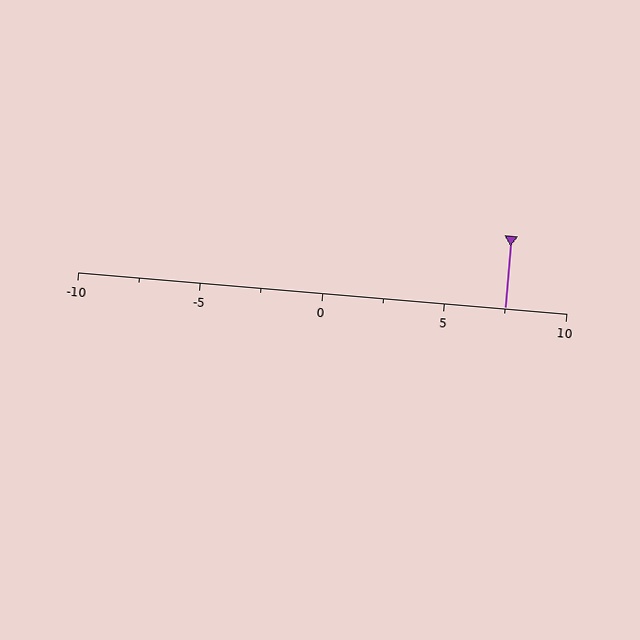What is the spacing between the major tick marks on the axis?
The major ticks are spaced 5 apart.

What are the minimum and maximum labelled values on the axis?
The axis runs from -10 to 10.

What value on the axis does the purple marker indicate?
The marker indicates approximately 7.5.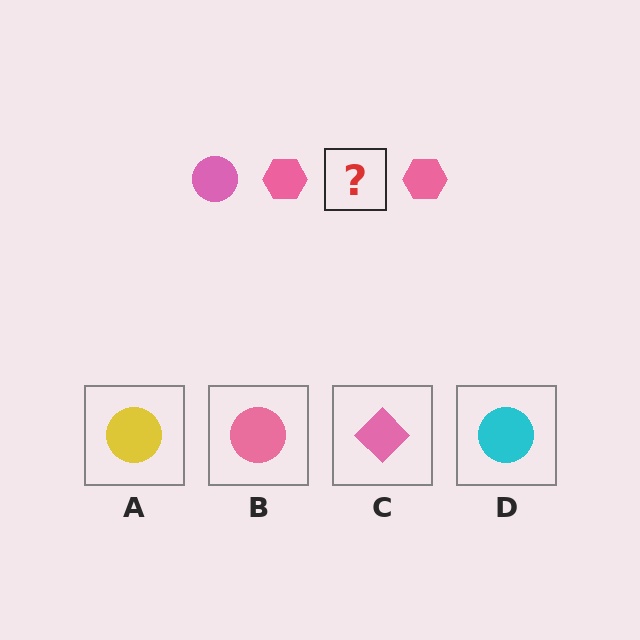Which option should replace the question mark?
Option B.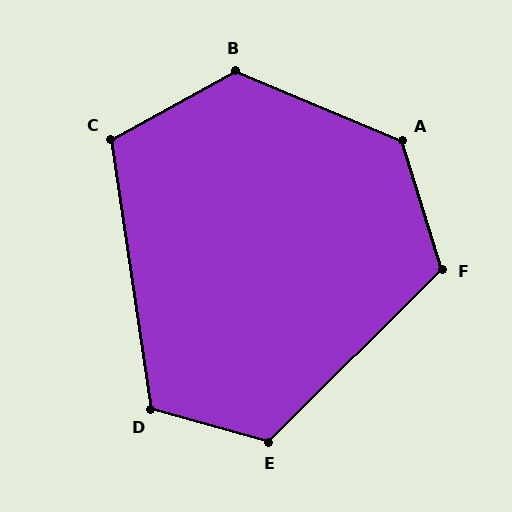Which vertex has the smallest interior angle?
C, at approximately 110 degrees.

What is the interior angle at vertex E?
Approximately 120 degrees (obtuse).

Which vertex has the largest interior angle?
A, at approximately 130 degrees.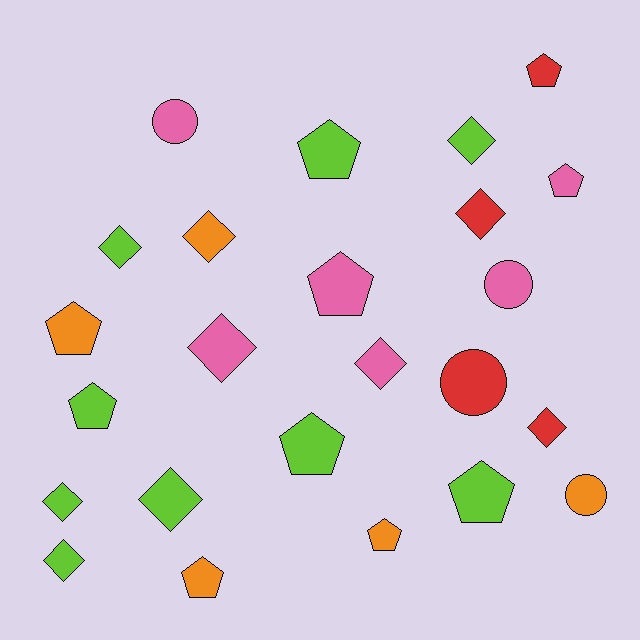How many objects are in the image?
There are 24 objects.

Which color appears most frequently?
Lime, with 9 objects.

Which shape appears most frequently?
Diamond, with 10 objects.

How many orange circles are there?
There is 1 orange circle.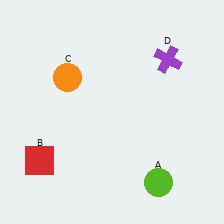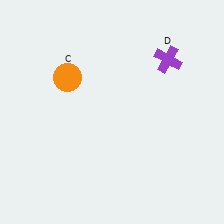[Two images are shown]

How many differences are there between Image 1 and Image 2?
There are 2 differences between the two images.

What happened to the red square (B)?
The red square (B) was removed in Image 2. It was in the bottom-left area of Image 1.